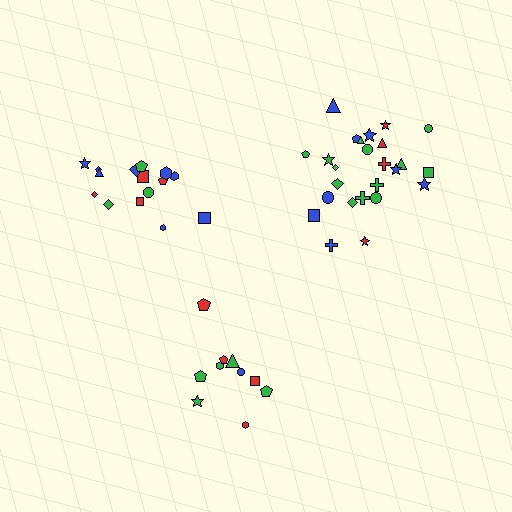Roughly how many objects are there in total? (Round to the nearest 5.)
Roughly 50 objects in total.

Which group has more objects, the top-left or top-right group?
The top-right group.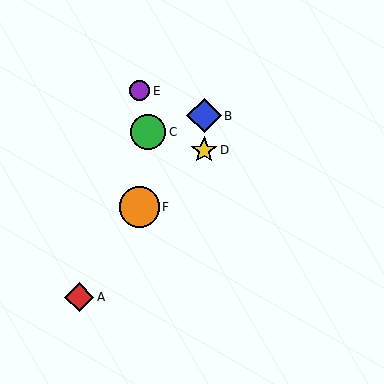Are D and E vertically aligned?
No, D is at x≈204 and E is at x≈140.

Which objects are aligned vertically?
Objects B, D are aligned vertically.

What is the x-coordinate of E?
Object E is at x≈140.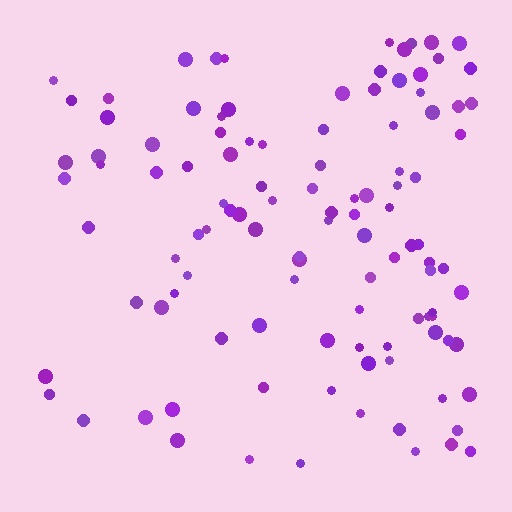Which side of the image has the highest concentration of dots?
The right.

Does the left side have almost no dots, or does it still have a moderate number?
Still a moderate number, just noticeably fewer than the right.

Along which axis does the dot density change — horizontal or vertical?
Horizontal.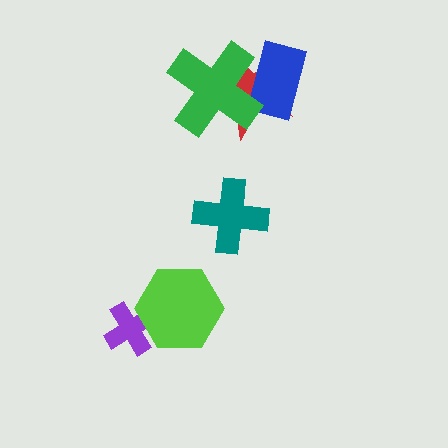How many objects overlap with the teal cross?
0 objects overlap with the teal cross.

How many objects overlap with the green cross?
2 objects overlap with the green cross.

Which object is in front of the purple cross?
The lime hexagon is in front of the purple cross.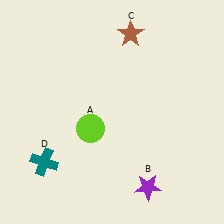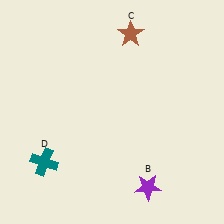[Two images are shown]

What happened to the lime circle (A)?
The lime circle (A) was removed in Image 2. It was in the bottom-left area of Image 1.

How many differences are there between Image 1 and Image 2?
There is 1 difference between the two images.